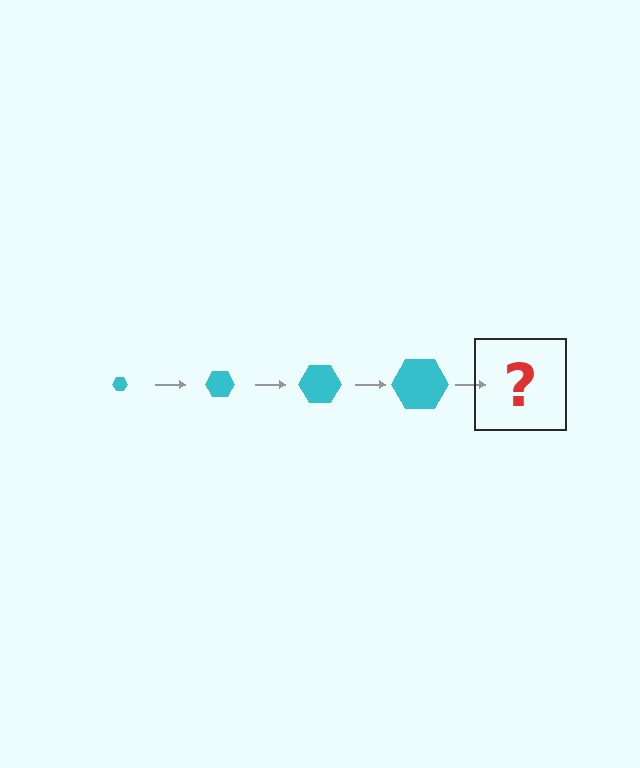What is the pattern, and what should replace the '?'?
The pattern is that the hexagon gets progressively larger each step. The '?' should be a cyan hexagon, larger than the previous one.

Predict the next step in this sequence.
The next step is a cyan hexagon, larger than the previous one.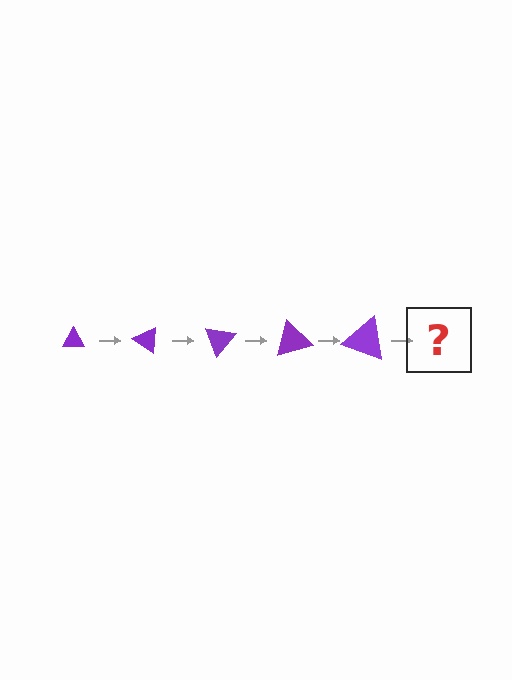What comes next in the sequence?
The next element should be a triangle, larger than the previous one and rotated 175 degrees from the start.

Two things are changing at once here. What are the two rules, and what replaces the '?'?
The two rules are that the triangle grows larger each step and it rotates 35 degrees each step. The '?' should be a triangle, larger than the previous one and rotated 175 degrees from the start.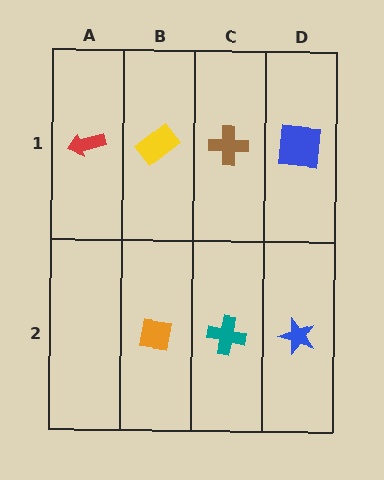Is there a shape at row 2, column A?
No, that cell is empty.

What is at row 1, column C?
A brown cross.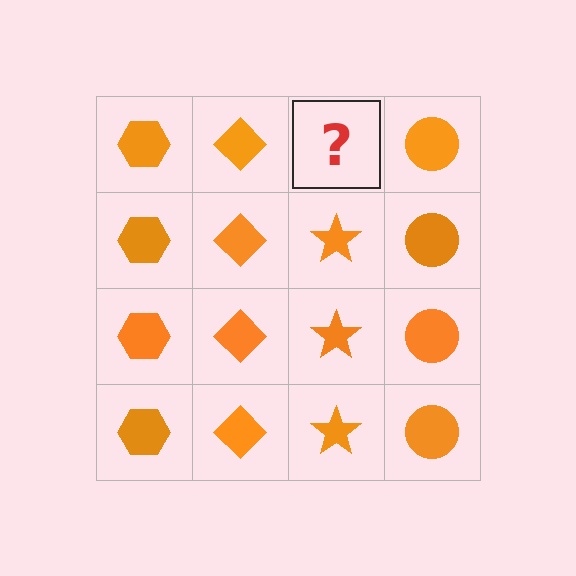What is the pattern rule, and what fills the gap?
The rule is that each column has a consistent shape. The gap should be filled with an orange star.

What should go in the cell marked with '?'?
The missing cell should contain an orange star.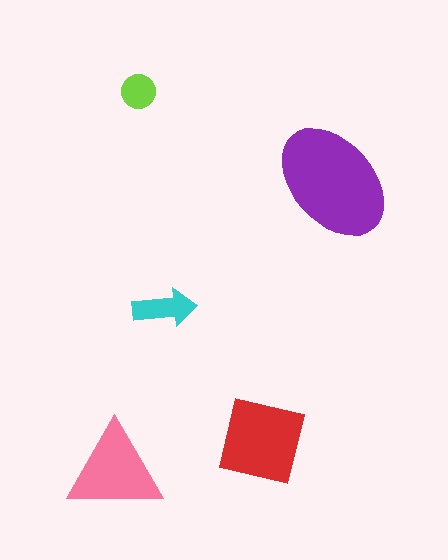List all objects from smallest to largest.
The lime circle, the cyan arrow, the pink triangle, the red square, the purple ellipse.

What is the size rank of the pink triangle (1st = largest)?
3rd.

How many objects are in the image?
There are 5 objects in the image.